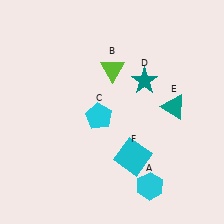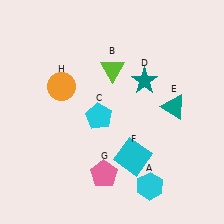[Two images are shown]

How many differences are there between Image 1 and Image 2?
There are 2 differences between the two images.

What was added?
A pink pentagon (G), an orange circle (H) were added in Image 2.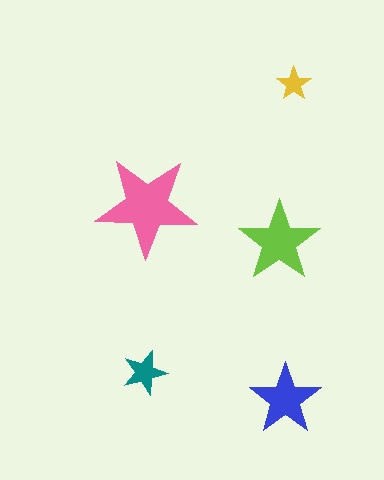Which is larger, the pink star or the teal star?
The pink one.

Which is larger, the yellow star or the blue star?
The blue one.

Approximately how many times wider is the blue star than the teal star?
About 1.5 times wider.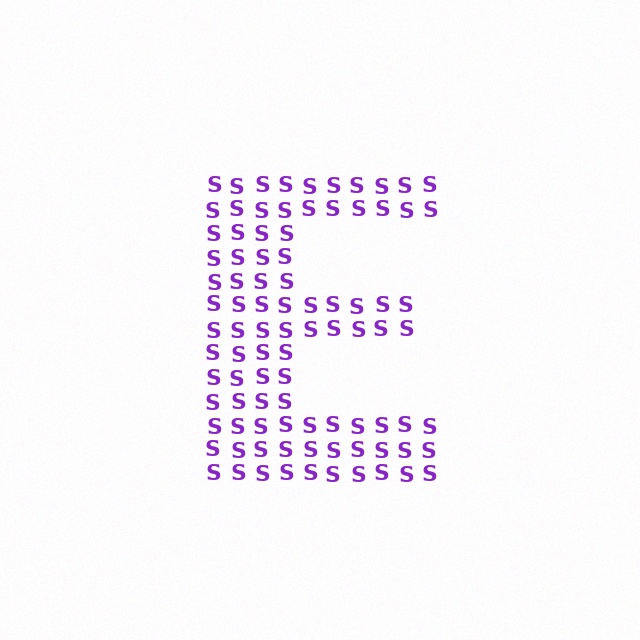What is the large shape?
The large shape is the letter E.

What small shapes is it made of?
It is made of small letter S's.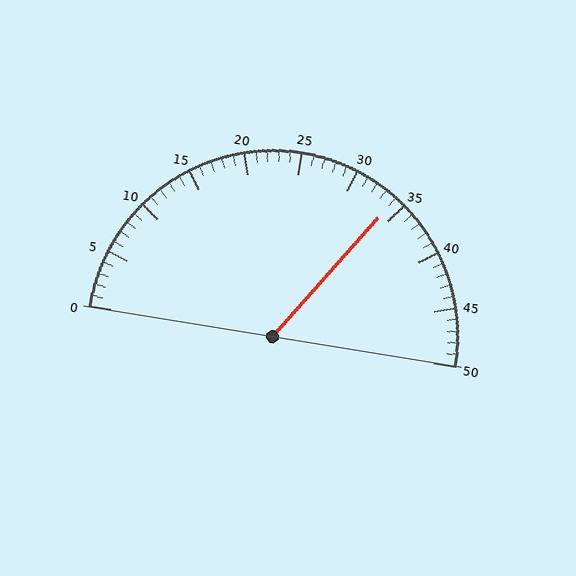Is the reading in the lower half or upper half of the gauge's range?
The reading is in the upper half of the range (0 to 50).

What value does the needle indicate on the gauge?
The needle indicates approximately 34.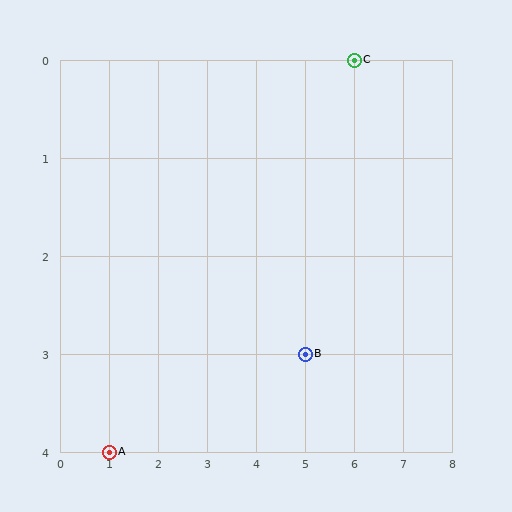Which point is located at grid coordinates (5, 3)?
Point B is at (5, 3).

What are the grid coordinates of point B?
Point B is at grid coordinates (5, 3).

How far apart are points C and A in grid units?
Points C and A are 5 columns and 4 rows apart (about 6.4 grid units diagonally).